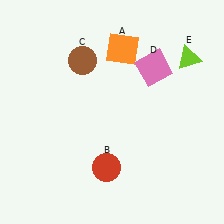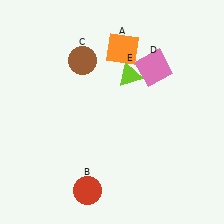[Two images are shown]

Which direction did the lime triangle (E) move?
The lime triangle (E) moved left.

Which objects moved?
The objects that moved are: the red circle (B), the lime triangle (E).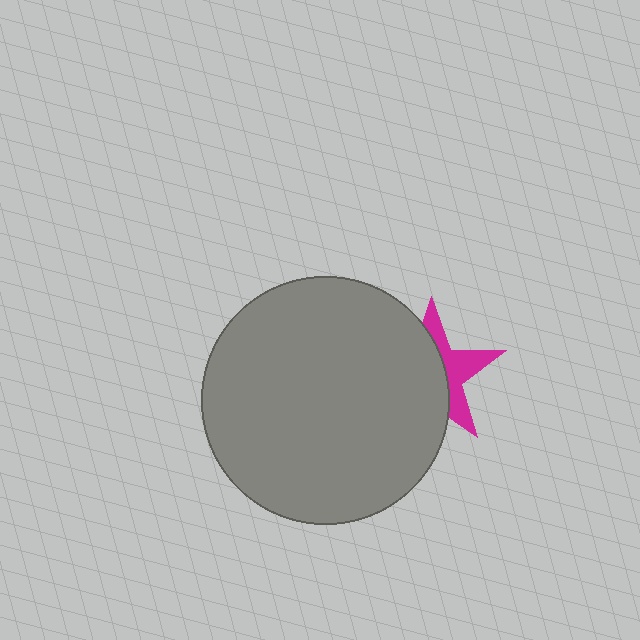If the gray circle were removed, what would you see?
You would see the complete magenta star.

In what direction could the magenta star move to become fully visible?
The magenta star could move right. That would shift it out from behind the gray circle entirely.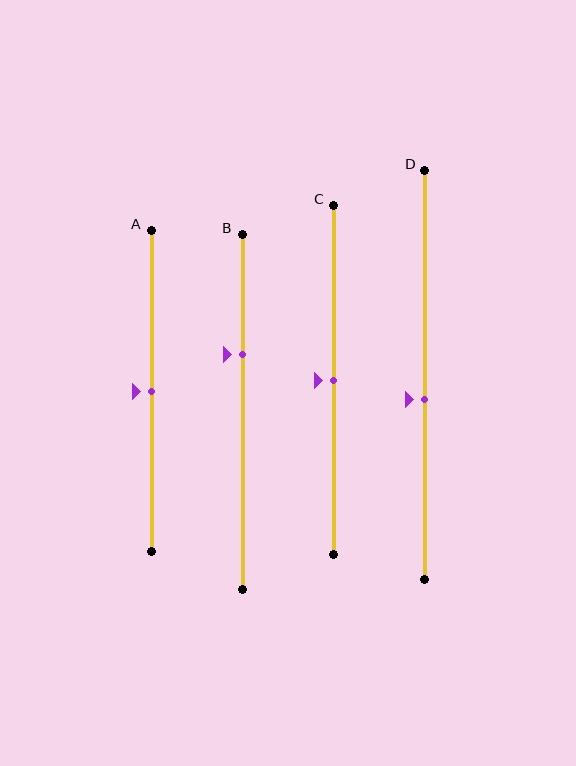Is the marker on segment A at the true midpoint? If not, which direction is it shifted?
Yes, the marker on segment A is at the true midpoint.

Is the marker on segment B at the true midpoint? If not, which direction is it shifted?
No, the marker on segment B is shifted upward by about 16% of the segment length.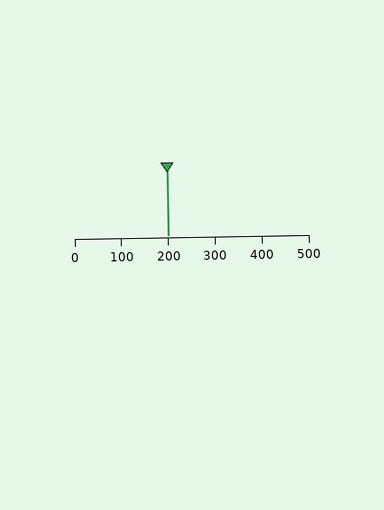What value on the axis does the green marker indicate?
The marker indicates approximately 200.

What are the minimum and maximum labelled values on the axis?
The axis runs from 0 to 500.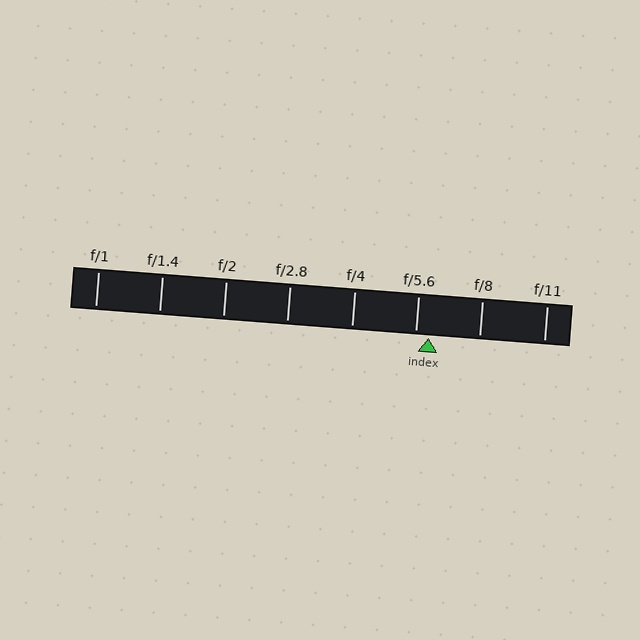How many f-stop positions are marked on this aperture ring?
There are 8 f-stop positions marked.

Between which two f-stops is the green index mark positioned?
The index mark is between f/5.6 and f/8.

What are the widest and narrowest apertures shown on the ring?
The widest aperture shown is f/1 and the narrowest is f/11.